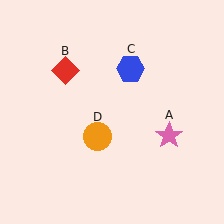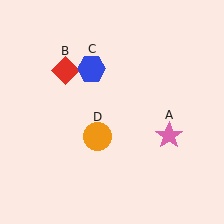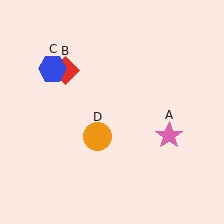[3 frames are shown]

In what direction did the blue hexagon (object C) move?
The blue hexagon (object C) moved left.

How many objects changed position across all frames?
1 object changed position: blue hexagon (object C).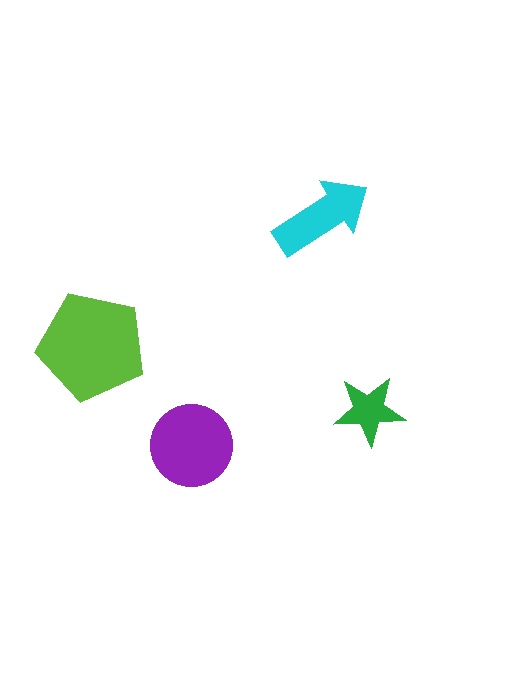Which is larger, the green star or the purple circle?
The purple circle.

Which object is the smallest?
The green star.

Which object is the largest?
The lime pentagon.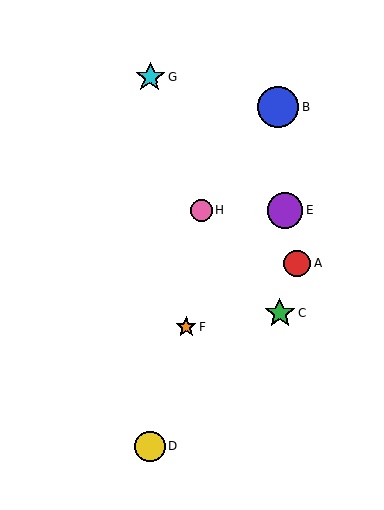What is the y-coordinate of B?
Object B is at y≈108.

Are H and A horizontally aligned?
No, H is at y≈210 and A is at y≈264.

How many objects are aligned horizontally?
2 objects (E, H) are aligned horizontally.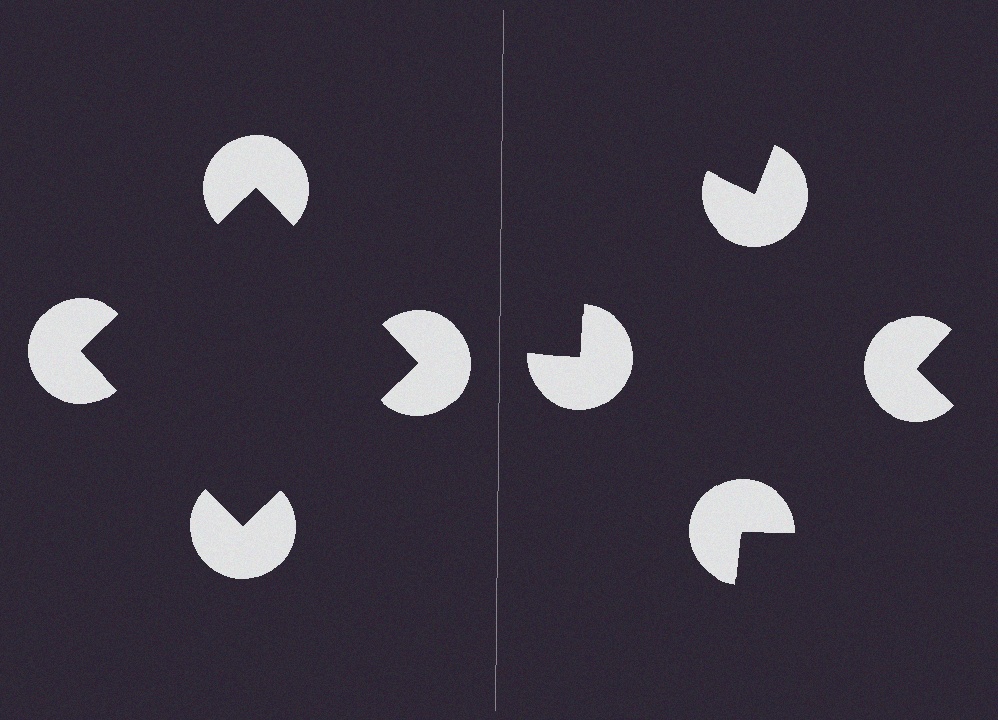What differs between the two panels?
The pac-man discs are positioned identically on both sides; only the wedge orientations differ. On the left they align to a square; on the right they are misaligned.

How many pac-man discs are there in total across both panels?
8 — 4 on each side.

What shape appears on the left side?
An illusory square.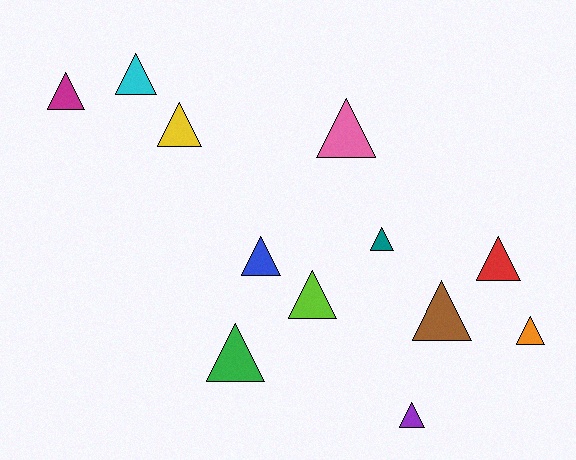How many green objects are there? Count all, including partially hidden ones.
There is 1 green object.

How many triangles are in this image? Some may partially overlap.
There are 12 triangles.